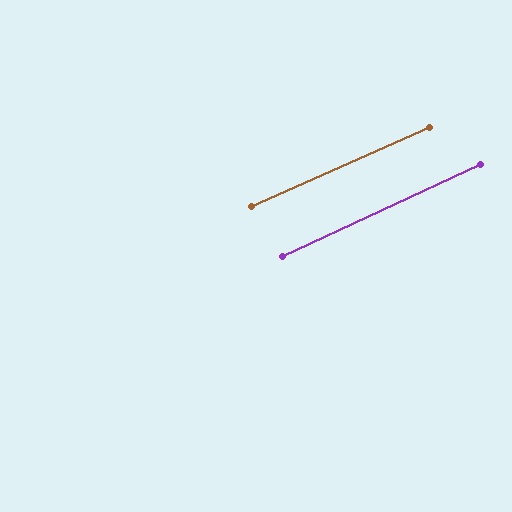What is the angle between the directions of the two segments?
Approximately 1 degree.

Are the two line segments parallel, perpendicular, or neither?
Parallel — their directions differ by only 1.0°.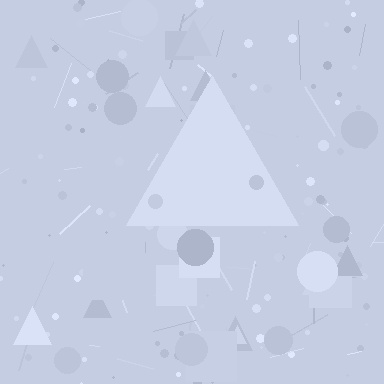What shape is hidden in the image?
A triangle is hidden in the image.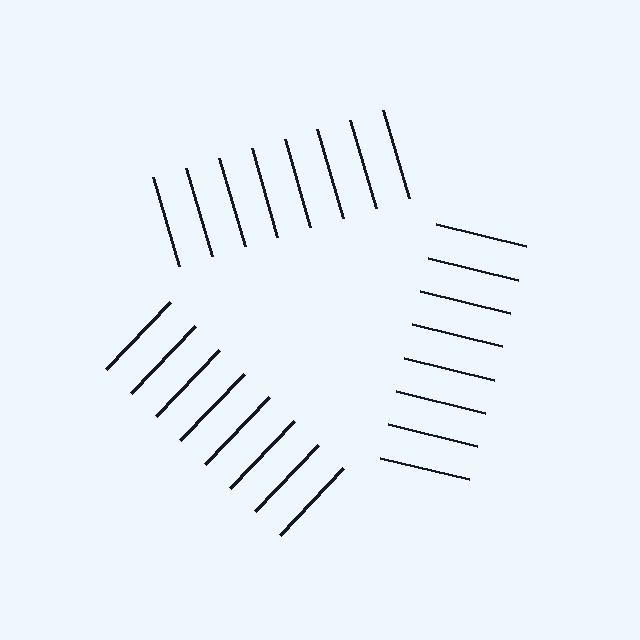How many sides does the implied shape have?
3 sides — the line-ends trace a triangle.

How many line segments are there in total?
24 — 8 along each of the 3 edges.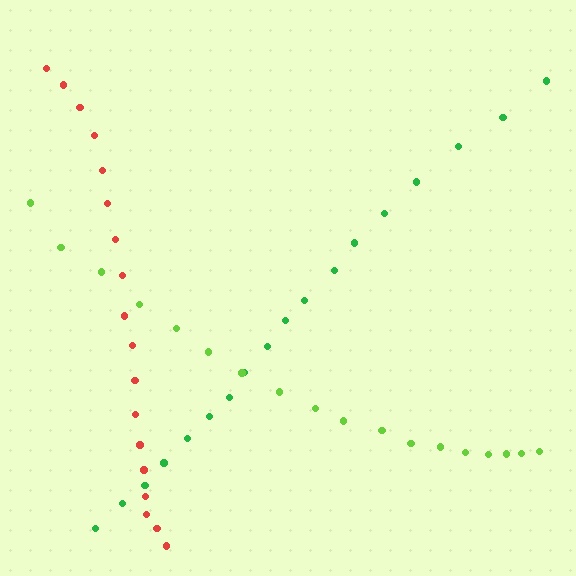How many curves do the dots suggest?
There are 3 distinct paths.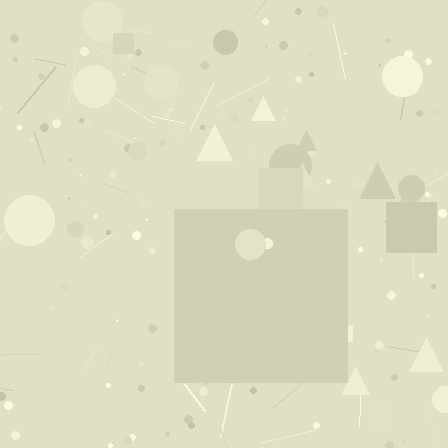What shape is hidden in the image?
A square is hidden in the image.